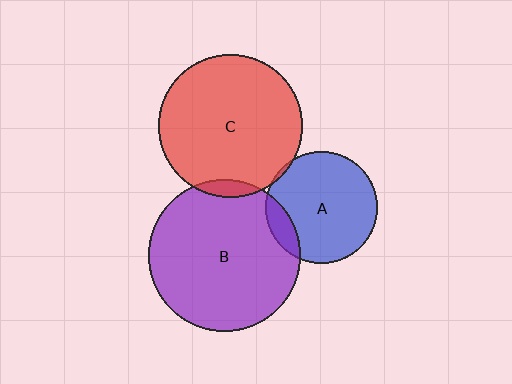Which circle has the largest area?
Circle B (purple).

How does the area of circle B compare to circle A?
Approximately 1.9 times.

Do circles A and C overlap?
Yes.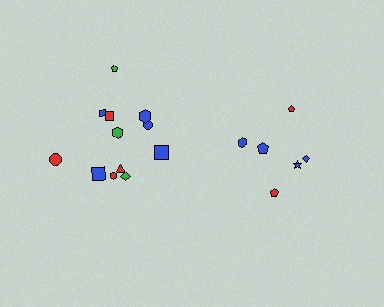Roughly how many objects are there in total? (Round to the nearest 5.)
Roughly 20 objects in total.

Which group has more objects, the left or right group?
The left group.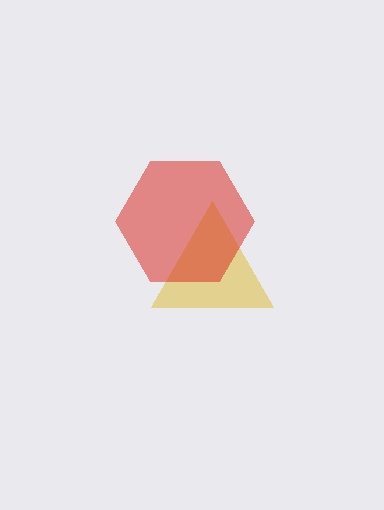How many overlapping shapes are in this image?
There are 2 overlapping shapes in the image.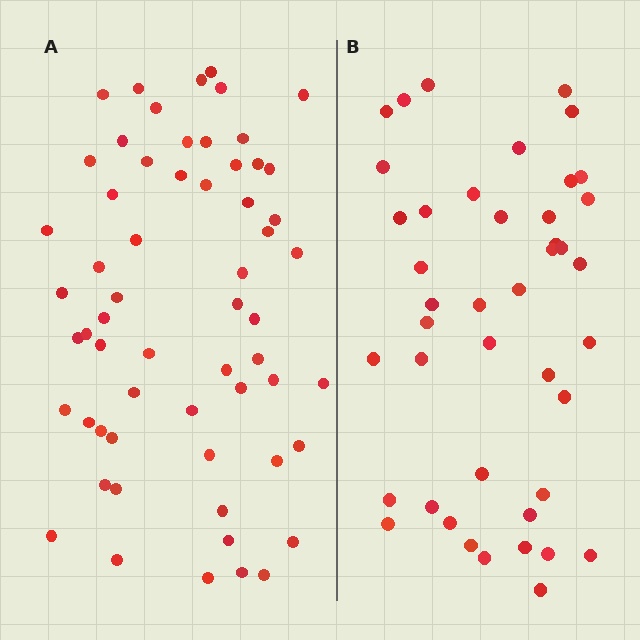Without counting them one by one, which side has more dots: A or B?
Region A (the left region) has more dots.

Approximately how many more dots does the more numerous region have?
Region A has approximately 15 more dots than region B.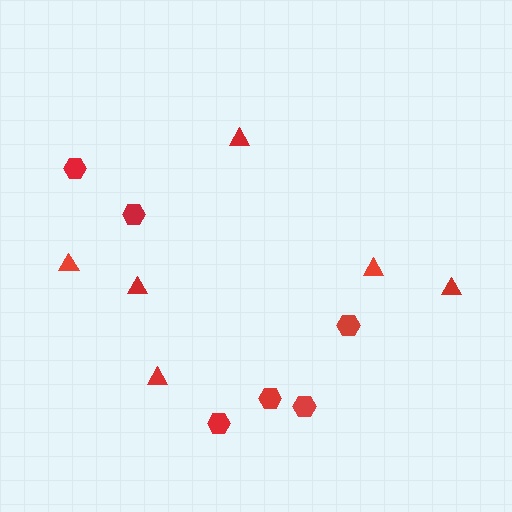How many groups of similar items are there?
There are 2 groups: one group of hexagons (6) and one group of triangles (6).